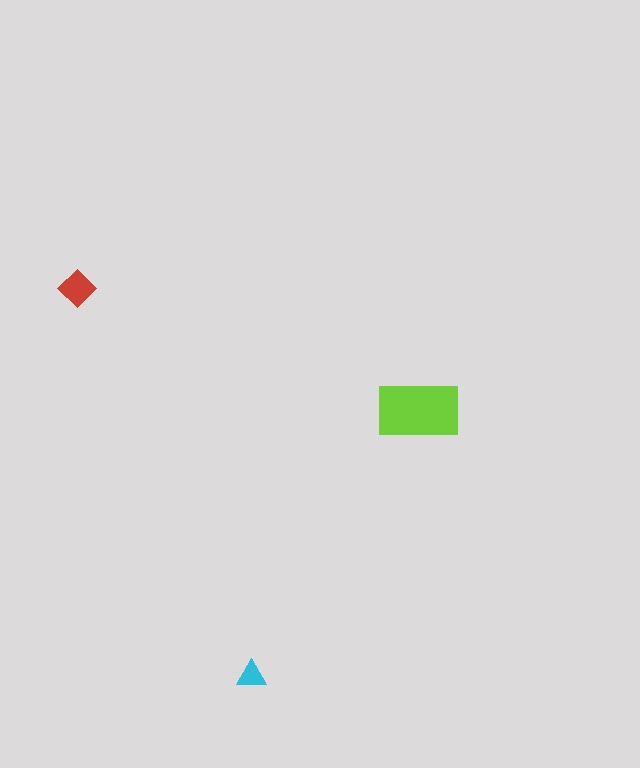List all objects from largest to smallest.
The lime rectangle, the red diamond, the cyan triangle.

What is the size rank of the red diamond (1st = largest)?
2nd.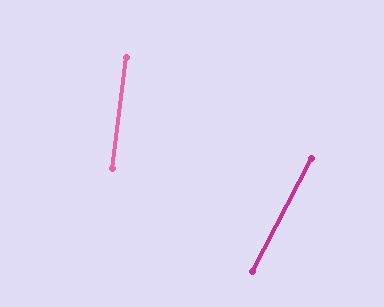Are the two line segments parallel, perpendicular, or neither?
Neither parallel nor perpendicular — they differ by about 21°.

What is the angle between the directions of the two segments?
Approximately 21 degrees.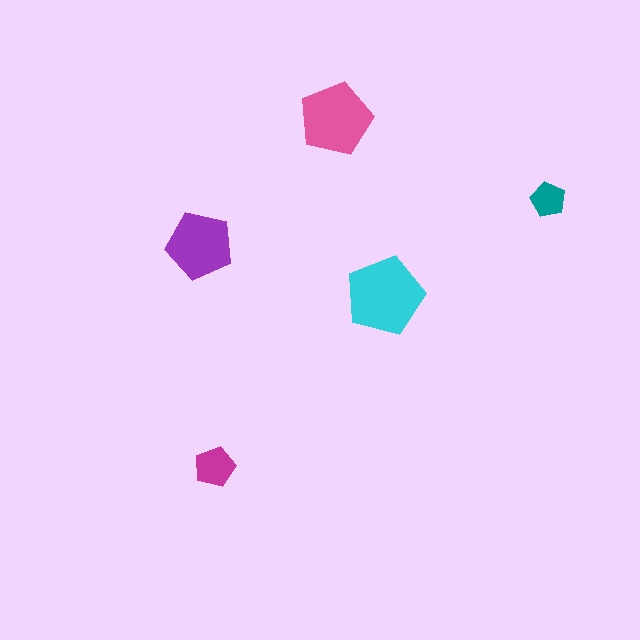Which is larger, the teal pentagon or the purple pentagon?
The purple one.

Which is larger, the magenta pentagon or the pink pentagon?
The pink one.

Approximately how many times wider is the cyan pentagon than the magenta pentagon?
About 2 times wider.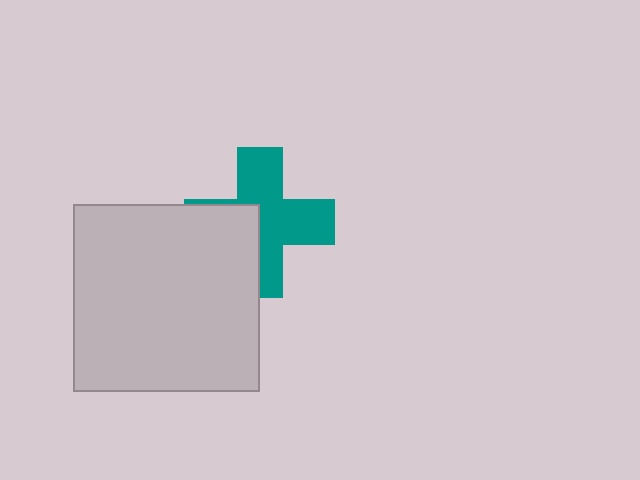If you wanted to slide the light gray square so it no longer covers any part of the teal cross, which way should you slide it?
Slide it left — that is the most direct way to separate the two shapes.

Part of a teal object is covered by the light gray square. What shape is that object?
It is a cross.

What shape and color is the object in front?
The object in front is a light gray square.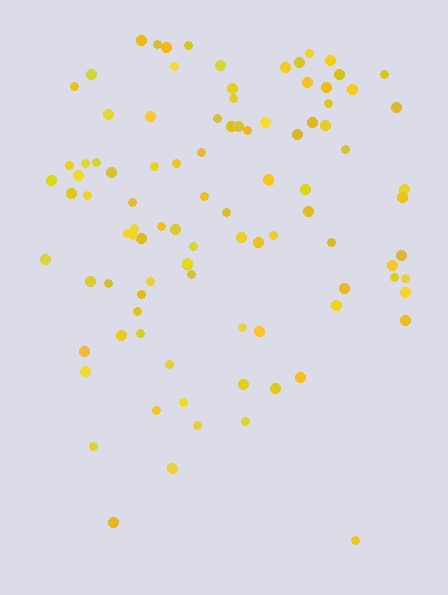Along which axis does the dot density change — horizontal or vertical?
Vertical.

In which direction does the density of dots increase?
From bottom to top, with the top side densest.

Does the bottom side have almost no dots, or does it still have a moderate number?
Still a moderate number, just noticeably fewer than the top.